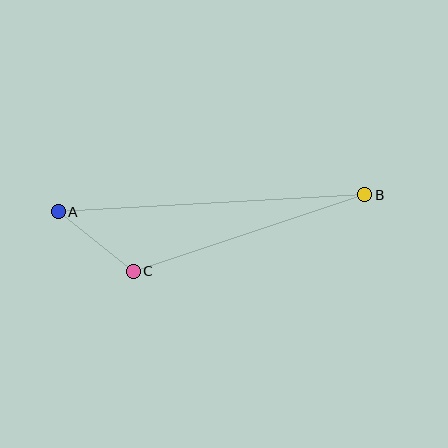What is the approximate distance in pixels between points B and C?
The distance between B and C is approximately 244 pixels.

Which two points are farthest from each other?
Points A and B are farthest from each other.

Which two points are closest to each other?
Points A and C are closest to each other.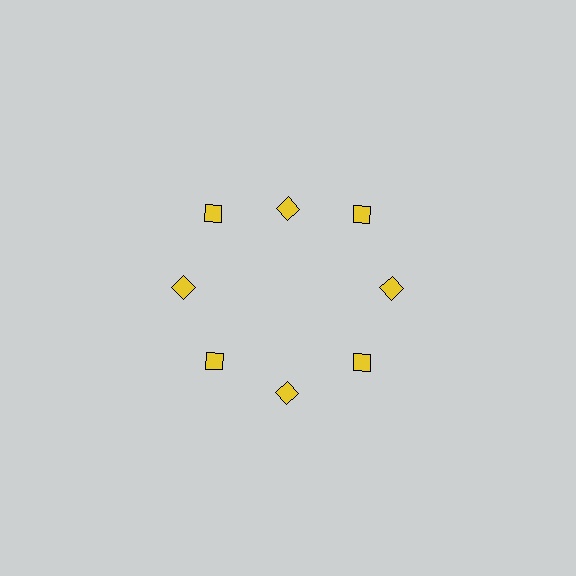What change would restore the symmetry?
The symmetry would be restored by moving it outward, back onto the ring so that all 8 diamonds sit at equal angles and equal distance from the center.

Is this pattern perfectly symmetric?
No. The 8 yellow diamonds are arranged in a ring, but one element near the 12 o'clock position is pulled inward toward the center, breaking the 8-fold rotational symmetry.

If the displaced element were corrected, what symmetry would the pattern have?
It would have 8-fold rotational symmetry — the pattern would map onto itself every 45 degrees.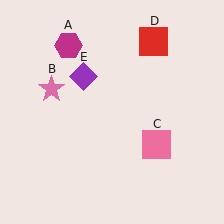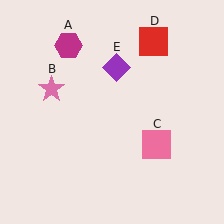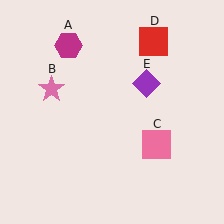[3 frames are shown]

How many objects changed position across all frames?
1 object changed position: purple diamond (object E).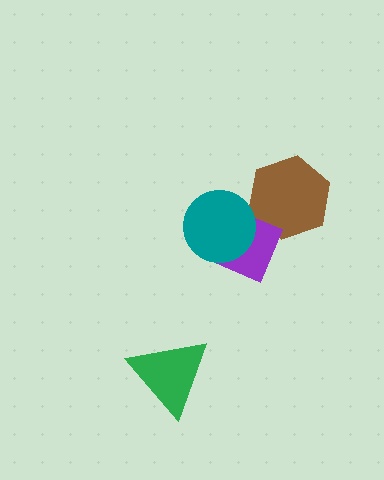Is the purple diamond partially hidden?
Yes, it is partially covered by another shape.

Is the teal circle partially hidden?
No, no other shape covers it.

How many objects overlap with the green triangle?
0 objects overlap with the green triangle.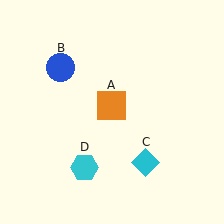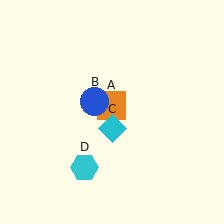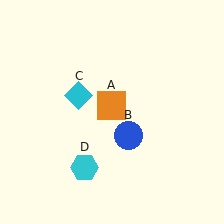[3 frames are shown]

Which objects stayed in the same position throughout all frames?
Orange square (object A) and cyan hexagon (object D) remained stationary.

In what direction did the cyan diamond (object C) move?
The cyan diamond (object C) moved up and to the left.